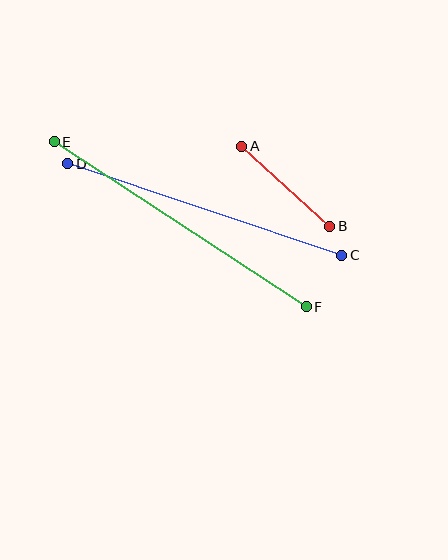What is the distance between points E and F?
The distance is approximately 301 pixels.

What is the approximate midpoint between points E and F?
The midpoint is at approximately (180, 224) pixels.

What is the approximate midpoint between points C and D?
The midpoint is at approximately (205, 210) pixels.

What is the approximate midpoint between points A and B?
The midpoint is at approximately (286, 186) pixels.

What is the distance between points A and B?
The distance is approximately 119 pixels.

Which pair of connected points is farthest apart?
Points E and F are farthest apart.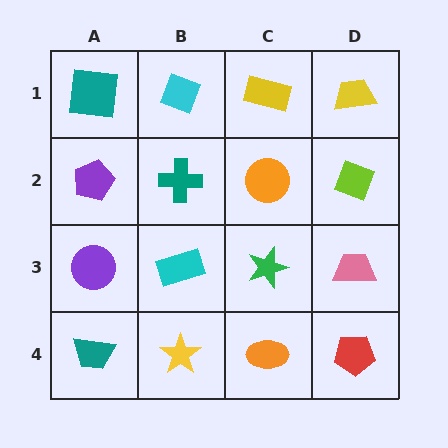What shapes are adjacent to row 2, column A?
A teal square (row 1, column A), a purple circle (row 3, column A), a teal cross (row 2, column B).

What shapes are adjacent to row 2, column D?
A yellow trapezoid (row 1, column D), a pink trapezoid (row 3, column D), an orange circle (row 2, column C).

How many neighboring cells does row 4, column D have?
2.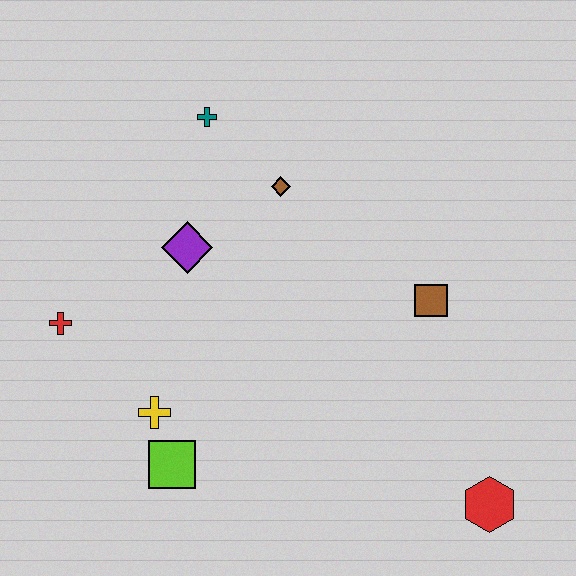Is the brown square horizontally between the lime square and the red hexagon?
Yes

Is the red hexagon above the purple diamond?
No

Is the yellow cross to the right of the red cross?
Yes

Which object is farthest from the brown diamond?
The red hexagon is farthest from the brown diamond.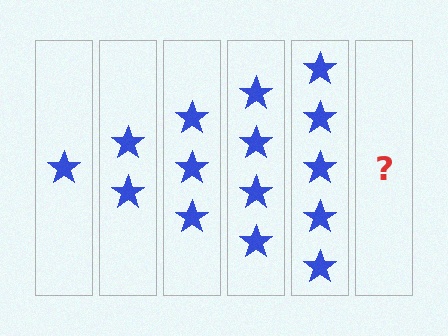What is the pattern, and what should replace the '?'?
The pattern is that each step adds one more star. The '?' should be 6 stars.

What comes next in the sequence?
The next element should be 6 stars.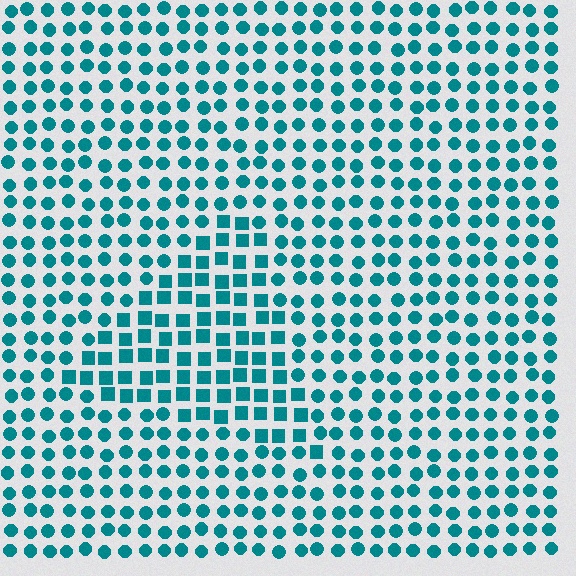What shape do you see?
I see a triangle.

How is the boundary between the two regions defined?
The boundary is defined by a change in element shape: squares inside vs. circles outside. All elements share the same color and spacing.